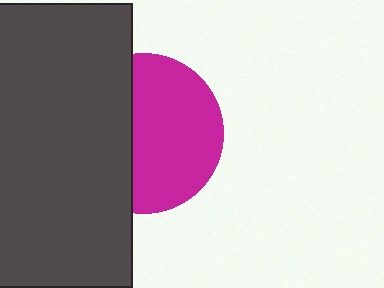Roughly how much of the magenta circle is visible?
About half of it is visible (roughly 58%).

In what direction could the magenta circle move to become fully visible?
The magenta circle could move right. That would shift it out from behind the dark gray rectangle entirely.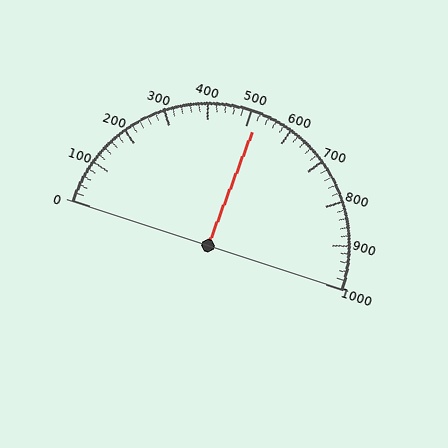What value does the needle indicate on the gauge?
The needle indicates approximately 520.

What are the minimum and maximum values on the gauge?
The gauge ranges from 0 to 1000.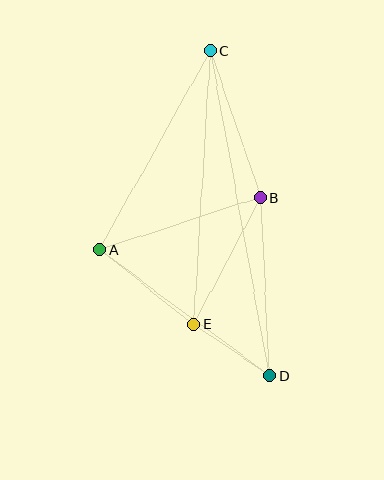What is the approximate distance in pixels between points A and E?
The distance between A and E is approximately 120 pixels.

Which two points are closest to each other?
Points D and E are closest to each other.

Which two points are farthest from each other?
Points C and D are farthest from each other.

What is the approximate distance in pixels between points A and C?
The distance between A and C is approximately 227 pixels.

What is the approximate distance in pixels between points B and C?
The distance between B and C is approximately 155 pixels.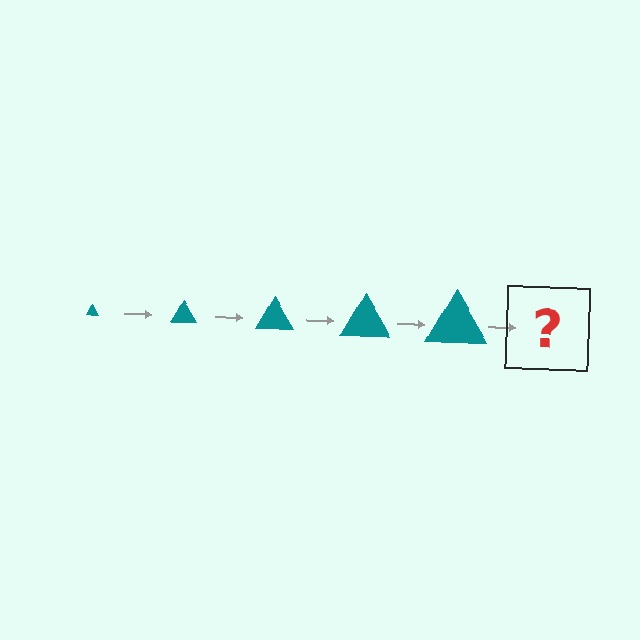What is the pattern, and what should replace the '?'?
The pattern is that the triangle gets progressively larger each step. The '?' should be a teal triangle, larger than the previous one.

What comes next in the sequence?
The next element should be a teal triangle, larger than the previous one.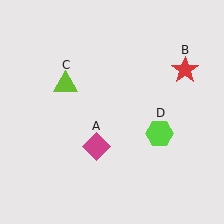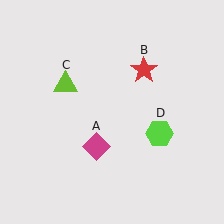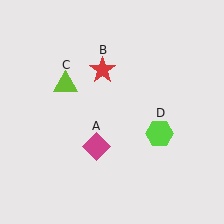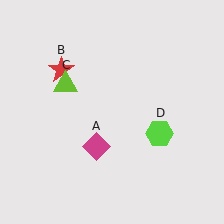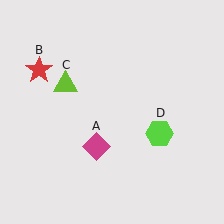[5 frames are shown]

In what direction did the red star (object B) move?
The red star (object B) moved left.